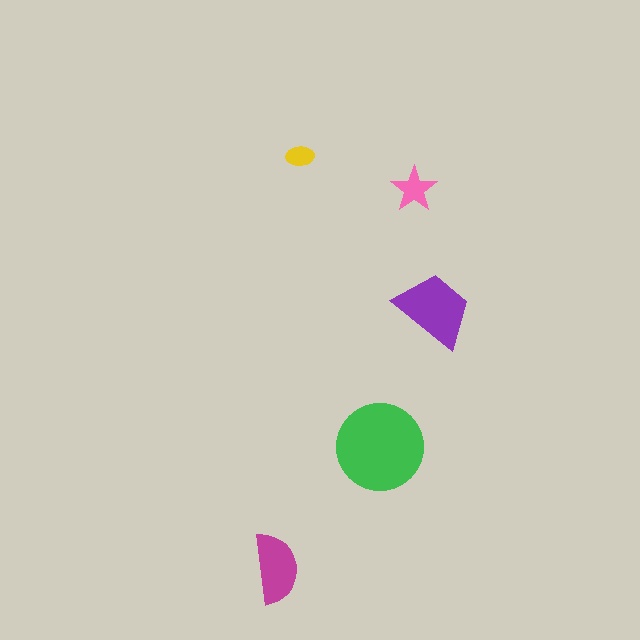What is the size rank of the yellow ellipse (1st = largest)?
5th.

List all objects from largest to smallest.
The green circle, the purple trapezoid, the magenta semicircle, the pink star, the yellow ellipse.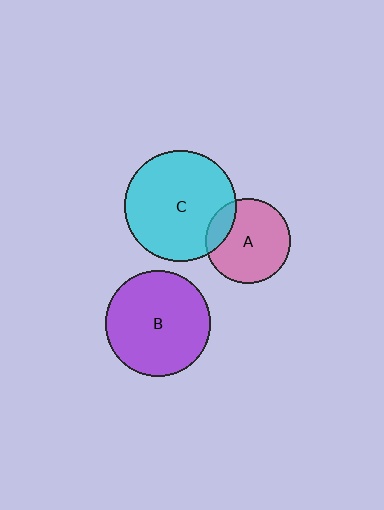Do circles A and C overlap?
Yes.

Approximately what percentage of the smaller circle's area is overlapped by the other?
Approximately 15%.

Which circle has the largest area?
Circle C (cyan).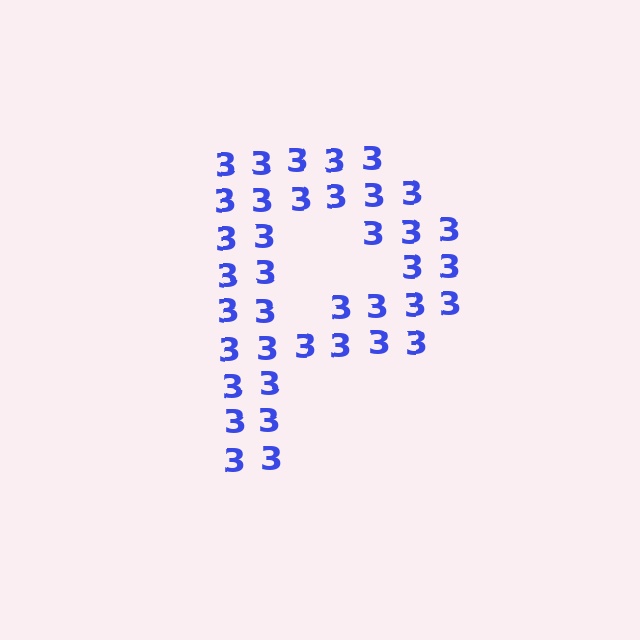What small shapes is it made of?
It is made of small digit 3's.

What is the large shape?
The large shape is the letter P.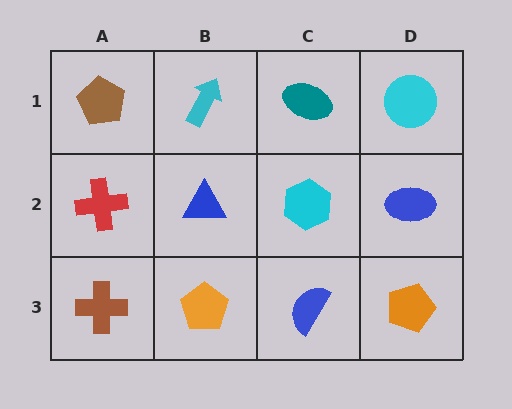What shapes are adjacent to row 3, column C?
A cyan hexagon (row 2, column C), an orange pentagon (row 3, column B), an orange pentagon (row 3, column D).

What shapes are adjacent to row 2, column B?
A cyan arrow (row 1, column B), an orange pentagon (row 3, column B), a red cross (row 2, column A), a cyan hexagon (row 2, column C).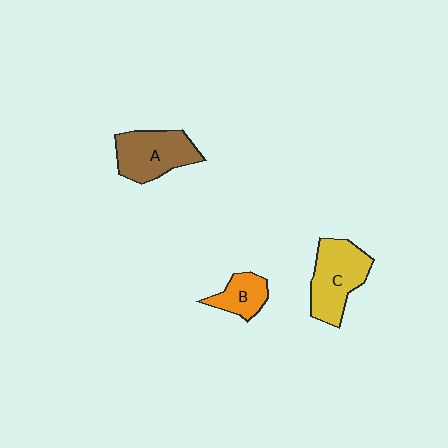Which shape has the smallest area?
Shape B (orange).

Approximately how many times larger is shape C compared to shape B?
Approximately 1.9 times.